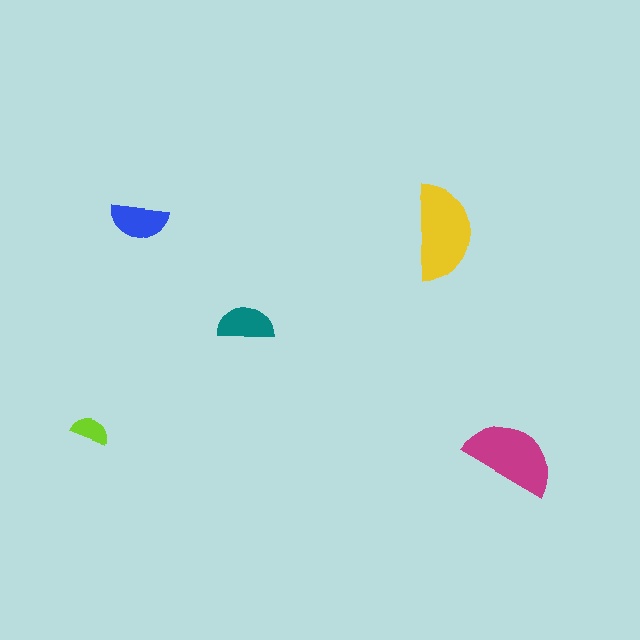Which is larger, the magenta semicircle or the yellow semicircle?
The yellow one.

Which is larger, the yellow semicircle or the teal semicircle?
The yellow one.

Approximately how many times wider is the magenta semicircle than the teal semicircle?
About 1.5 times wider.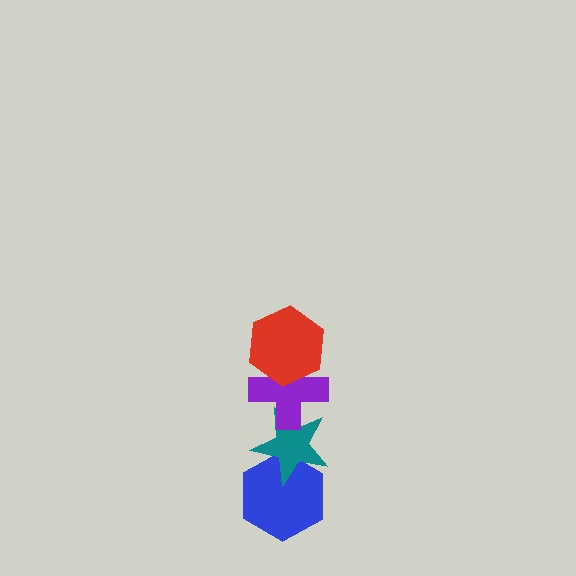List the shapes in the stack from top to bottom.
From top to bottom: the red hexagon, the purple cross, the teal star, the blue hexagon.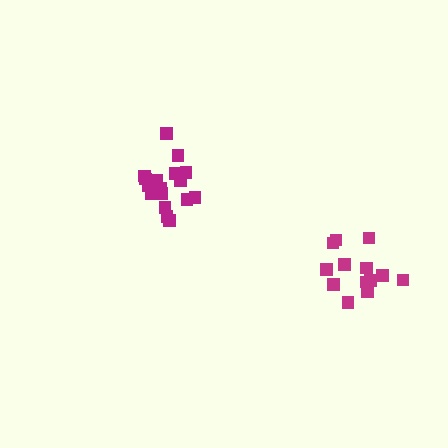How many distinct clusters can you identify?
There are 2 distinct clusters.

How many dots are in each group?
Group 1: 14 dots, Group 2: 19 dots (33 total).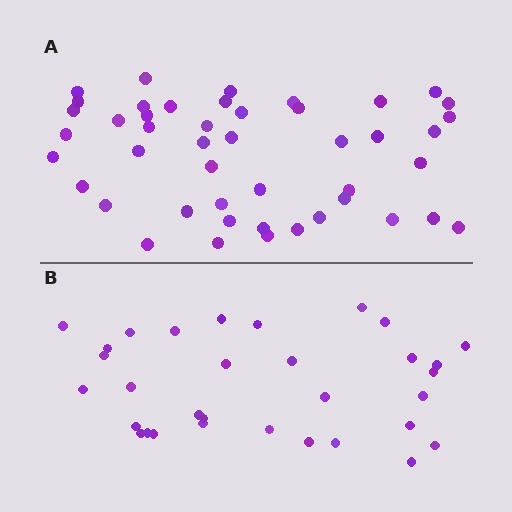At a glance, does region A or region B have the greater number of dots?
Region A (the top region) has more dots.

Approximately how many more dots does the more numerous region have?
Region A has approximately 15 more dots than region B.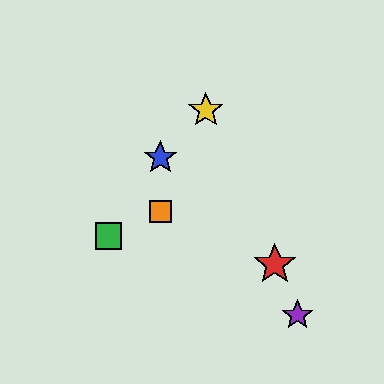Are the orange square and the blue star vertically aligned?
Yes, both are at x≈160.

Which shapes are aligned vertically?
The blue star, the orange square are aligned vertically.